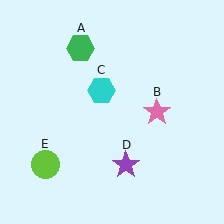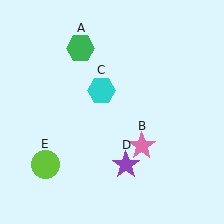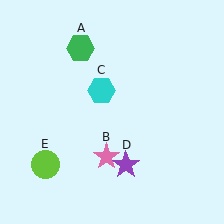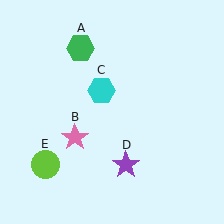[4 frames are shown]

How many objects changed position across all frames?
1 object changed position: pink star (object B).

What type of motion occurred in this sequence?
The pink star (object B) rotated clockwise around the center of the scene.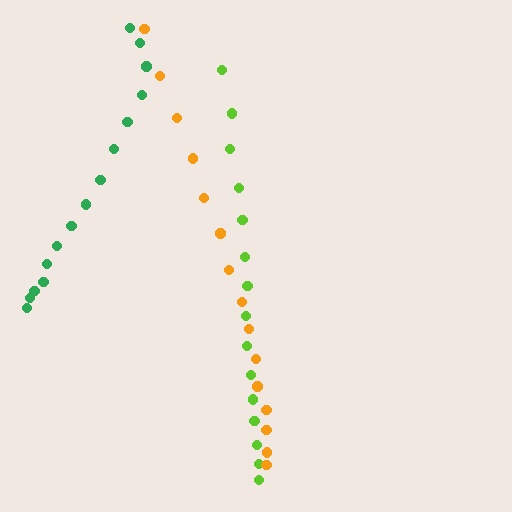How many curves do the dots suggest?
There are 3 distinct paths.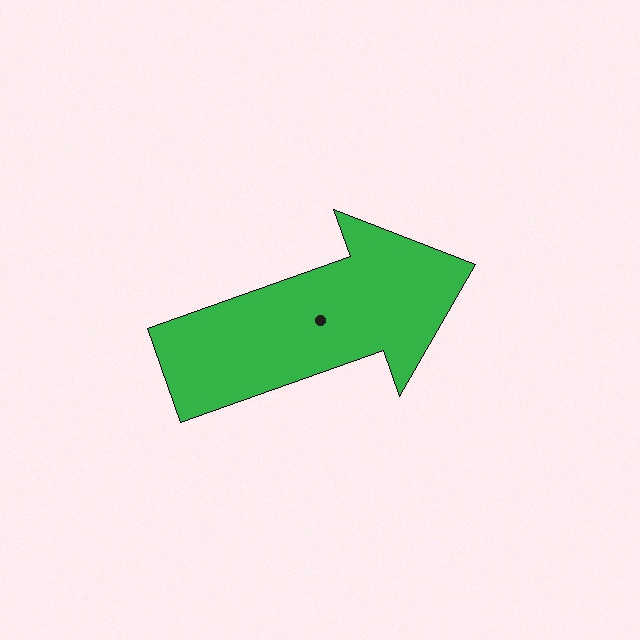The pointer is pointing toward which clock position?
Roughly 2 o'clock.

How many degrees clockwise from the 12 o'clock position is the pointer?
Approximately 70 degrees.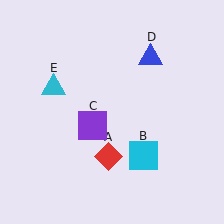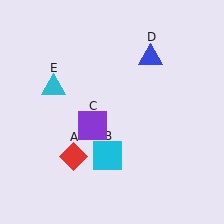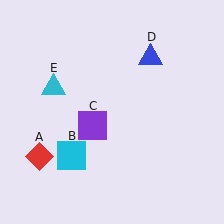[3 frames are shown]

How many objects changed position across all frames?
2 objects changed position: red diamond (object A), cyan square (object B).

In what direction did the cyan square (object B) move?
The cyan square (object B) moved left.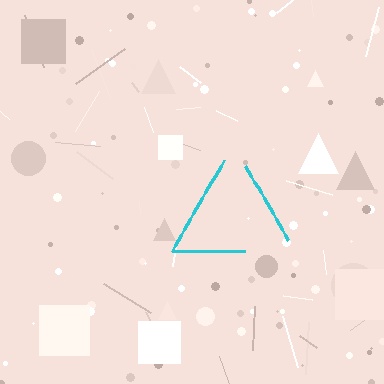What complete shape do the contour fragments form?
The contour fragments form a triangle.